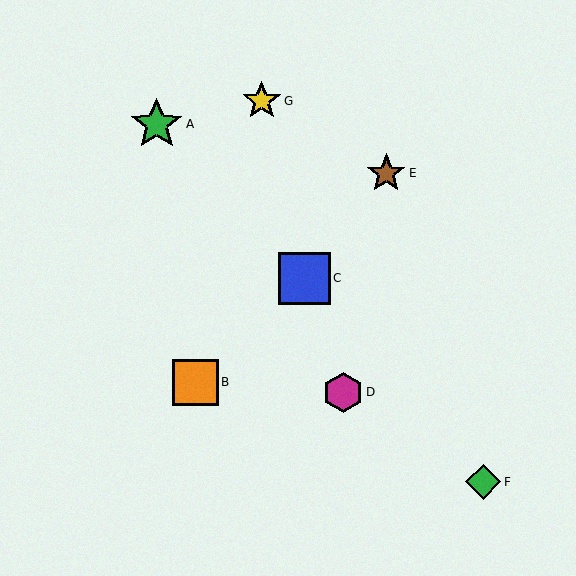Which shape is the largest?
The green star (labeled A) is the largest.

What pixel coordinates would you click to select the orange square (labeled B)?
Click at (196, 382) to select the orange square B.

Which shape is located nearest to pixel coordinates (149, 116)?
The green star (labeled A) at (157, 124) is nearest to that location.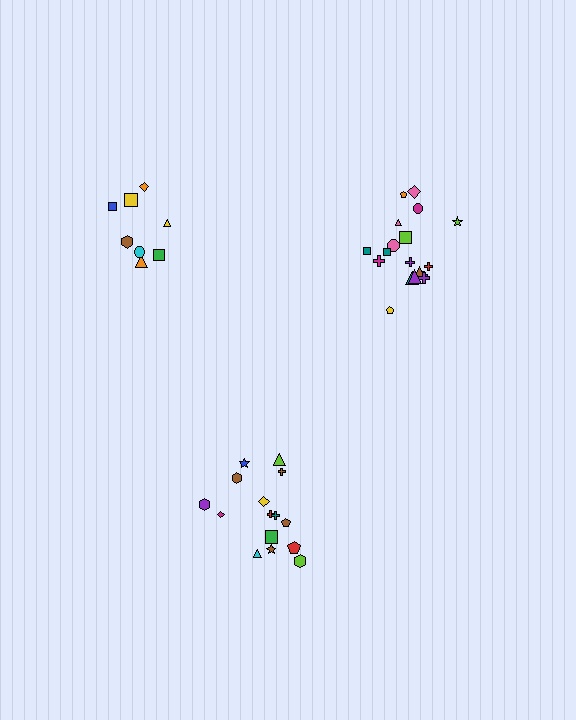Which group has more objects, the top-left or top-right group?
The top-right group.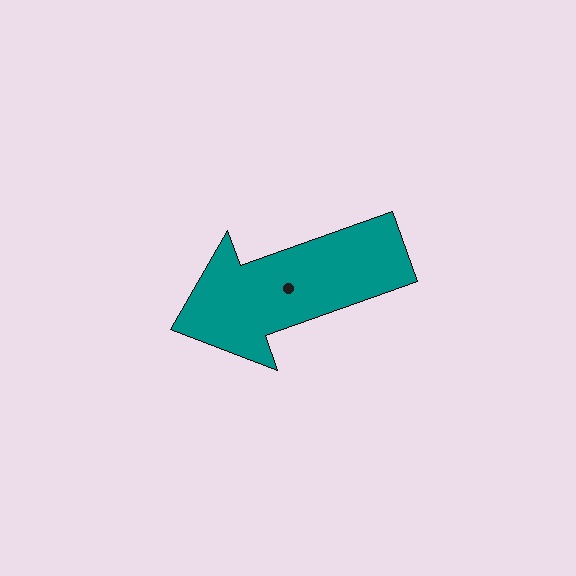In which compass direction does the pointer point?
West.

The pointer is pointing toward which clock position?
Roughly 8 o'clock.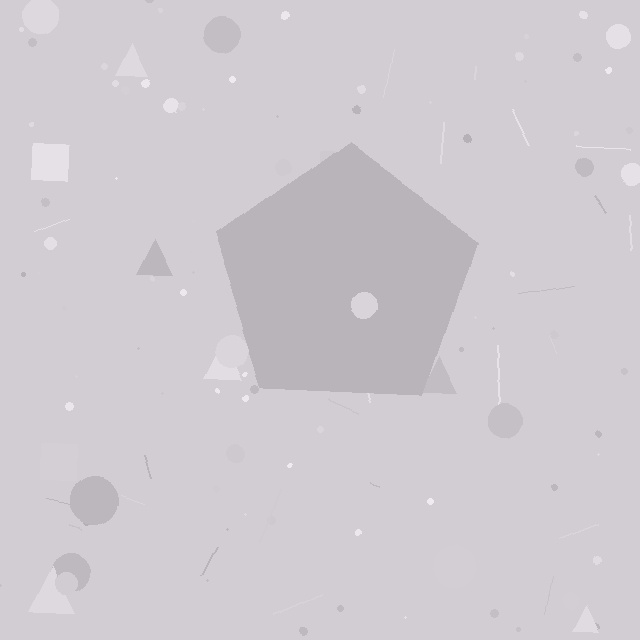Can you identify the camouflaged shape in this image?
The camouflaged shape is a pentagon.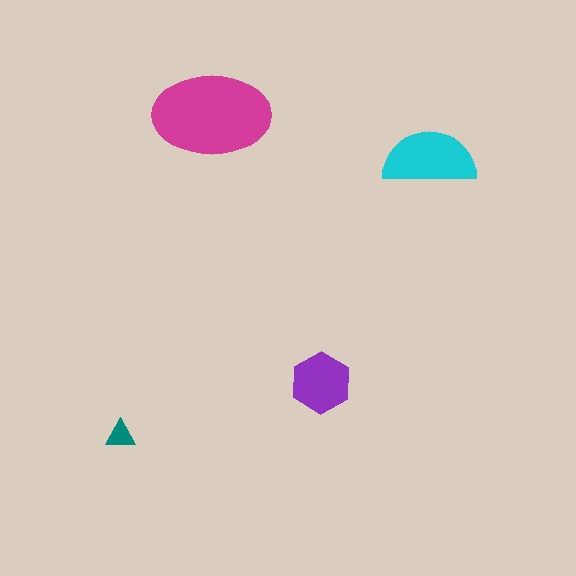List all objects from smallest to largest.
The teal triangle, the purple hexagon, the cyan semicircle, the magenta ellipse.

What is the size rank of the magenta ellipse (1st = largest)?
1st.